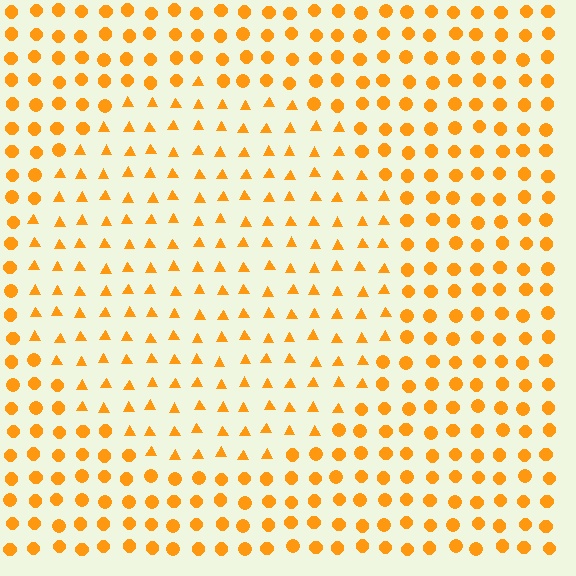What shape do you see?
I see a circle.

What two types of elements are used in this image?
The image uses triangles inside the circle region and circles outside it.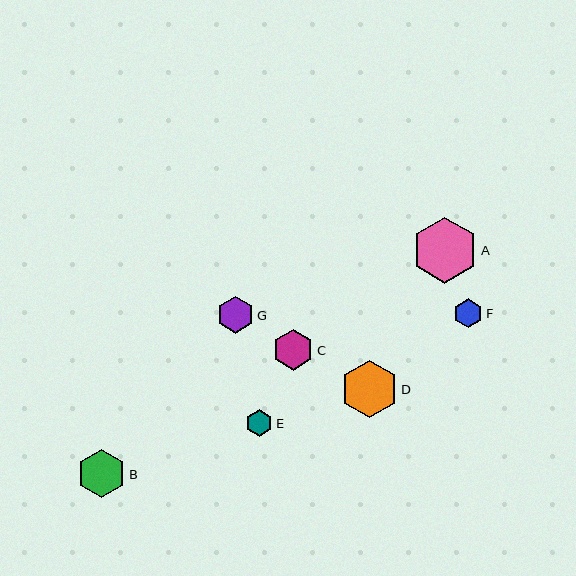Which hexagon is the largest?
Hexagon A is the largest with a size of approximately 66 pixels.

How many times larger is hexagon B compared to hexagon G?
Hexagon B is approximately 1.3 times the size of hexagon G.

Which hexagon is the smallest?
Hexagon E is the smallest with a size of approximately 27 pixels.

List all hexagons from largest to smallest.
From largest to smallest: A, D, B, C, G, F, E.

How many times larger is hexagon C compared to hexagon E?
Hexagon C is approximately 1.5 times the size of hexagon E.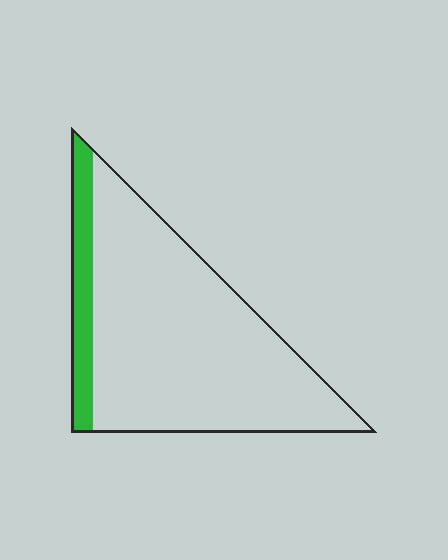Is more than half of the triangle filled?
No.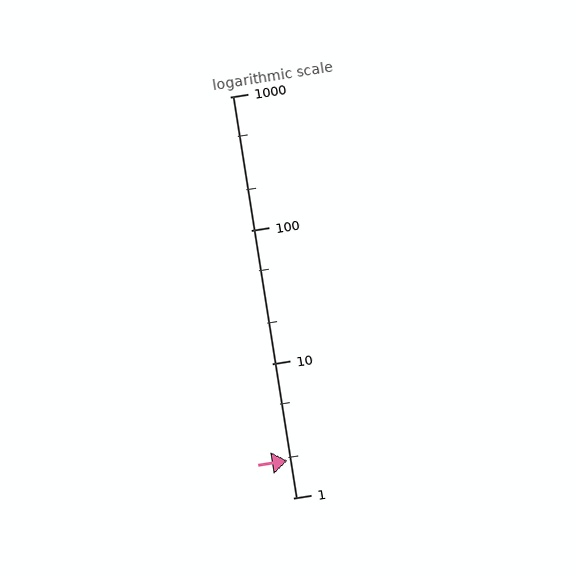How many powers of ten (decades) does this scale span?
The scale spans 3 decades, from 1 to 1000.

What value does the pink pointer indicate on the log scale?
The pointer indicates approximately 1.9.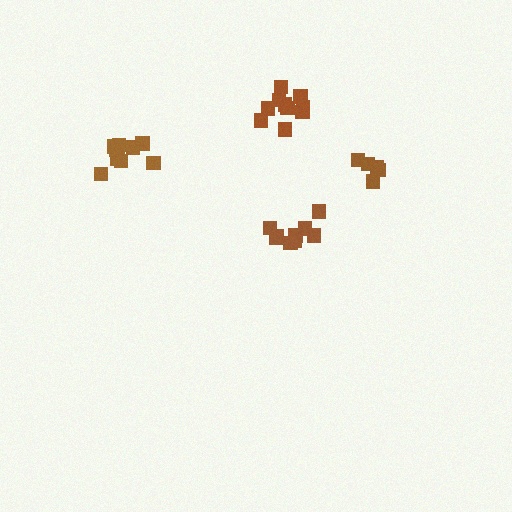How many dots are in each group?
Group 1: 9 dots, Group 2: 5 dots, Group 3: 11 dots, Group 4: 10 dots (35 total).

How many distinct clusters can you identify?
There are 4 distinct clusters.